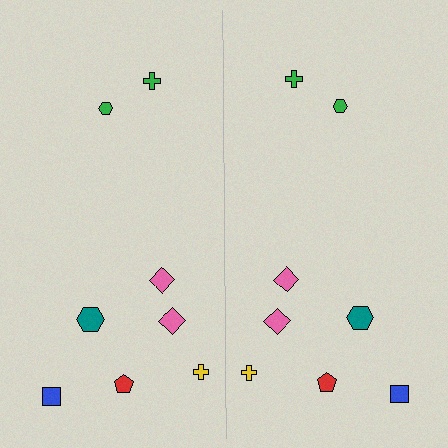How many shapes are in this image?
There are 16 shapes in this image.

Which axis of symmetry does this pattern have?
The pattern has a vertical axis of symmetry running through the center of the image.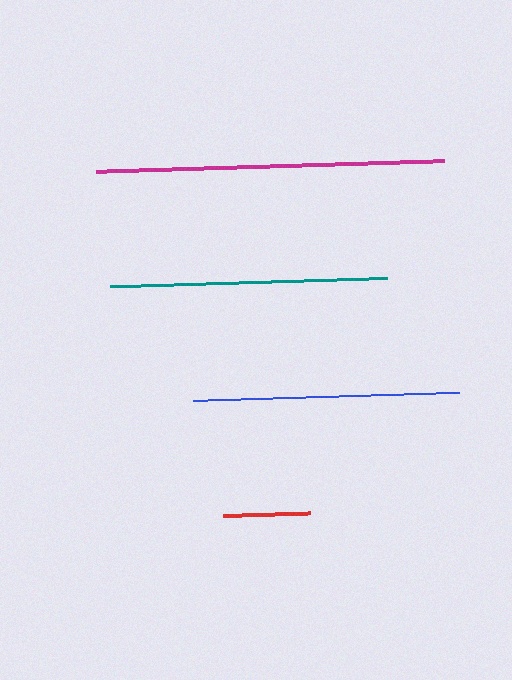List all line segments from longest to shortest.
From longest to shortest: magenta, teal, blue, red.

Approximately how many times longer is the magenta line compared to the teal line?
The magenta line is approximately 1.3 times the length of the teal line.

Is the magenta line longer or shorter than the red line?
The magenta line is longer than the red line.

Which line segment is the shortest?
The red line is the shortest at approximately 87 pixels.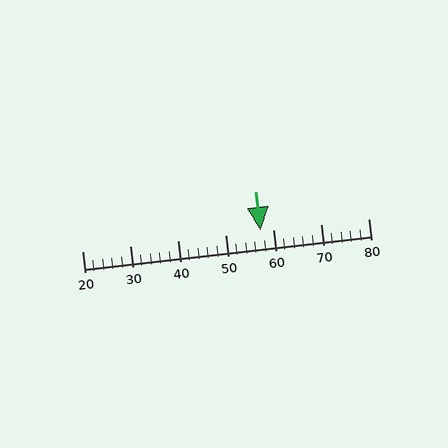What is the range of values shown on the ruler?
The ruler shows values from 20 to 80.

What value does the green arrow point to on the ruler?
The green arrow points to approximately 57.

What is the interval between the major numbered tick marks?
The major tick marks are spaced 10 units apart.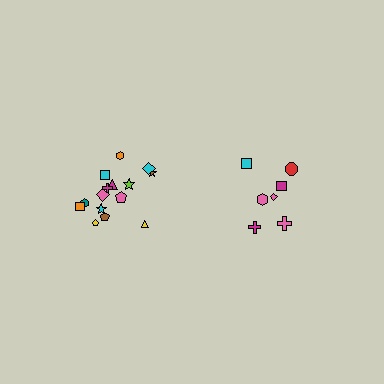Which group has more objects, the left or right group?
The left group.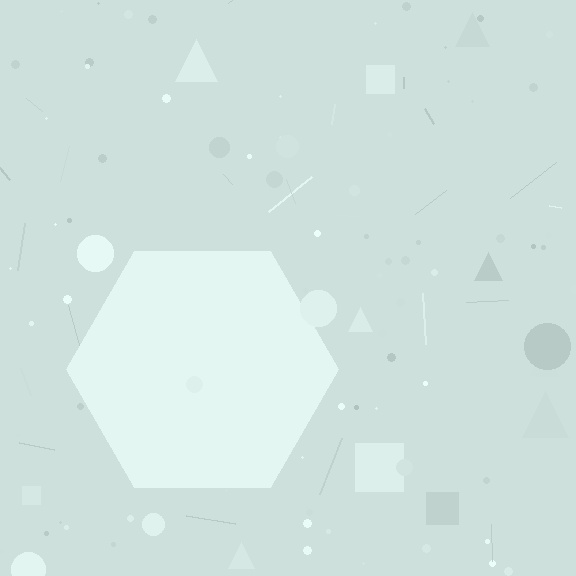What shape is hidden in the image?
A hexagon is hidden in the image.